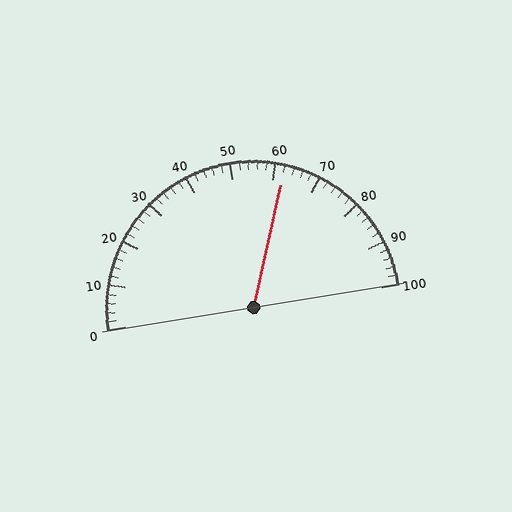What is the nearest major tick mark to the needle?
The nearest major tick mark is 60.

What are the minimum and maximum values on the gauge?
The gauge ranges from 0 to 100.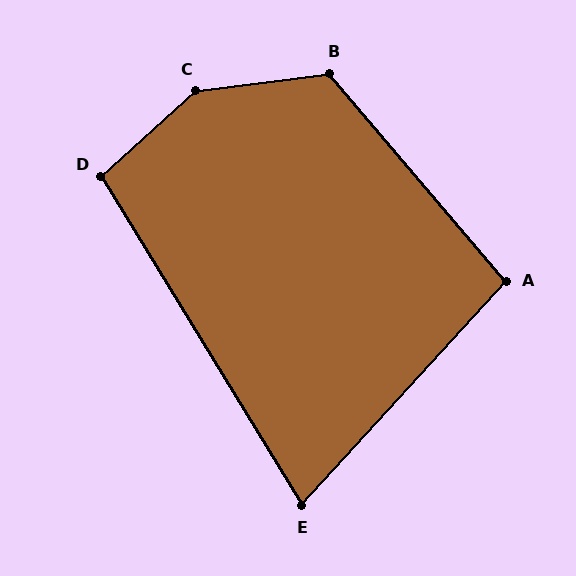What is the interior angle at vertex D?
Approximately 101 degrees (obtuse).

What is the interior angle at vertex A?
Approximately 97 degrees (obtuse).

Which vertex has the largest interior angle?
C, at approximately 145 degrees.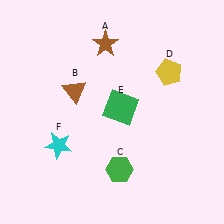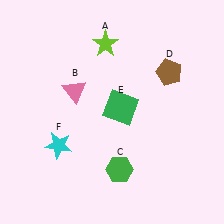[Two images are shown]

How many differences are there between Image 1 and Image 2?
There are 3 differences between the two images.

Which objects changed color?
A changed from brown to lime. B changed from brown to pink. D changed from yellow to brown.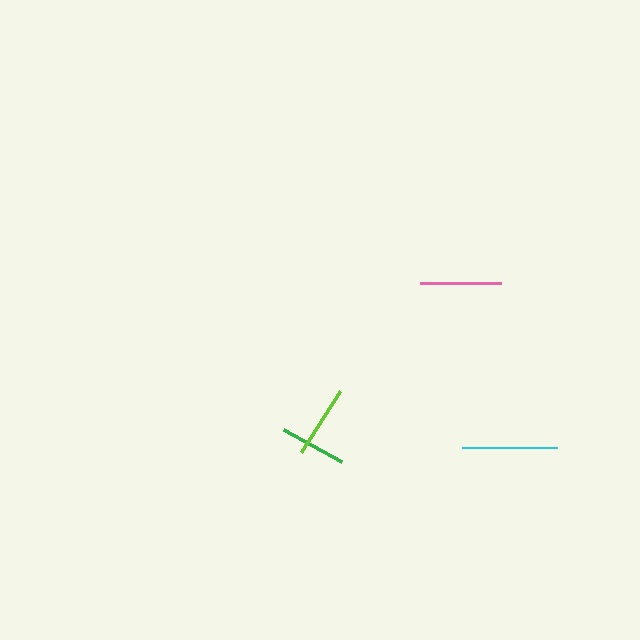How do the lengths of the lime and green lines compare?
The lime and green lines are approximately the same length.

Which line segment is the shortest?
The green line is the shortest at approximately 66 pixels.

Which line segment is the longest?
The cyan line is the longest at approximately 95 pixels.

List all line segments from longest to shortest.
From longest to shortest: cyan, pink, lime, green.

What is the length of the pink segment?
The pink segment is approximately 82 pixels long.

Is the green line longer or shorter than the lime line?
The lime line is longer than the green line.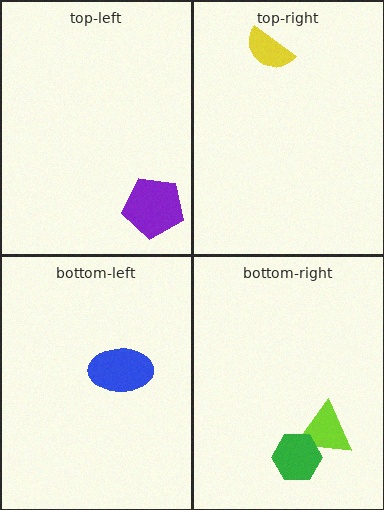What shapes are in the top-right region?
The yellow semicircle.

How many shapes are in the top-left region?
1.